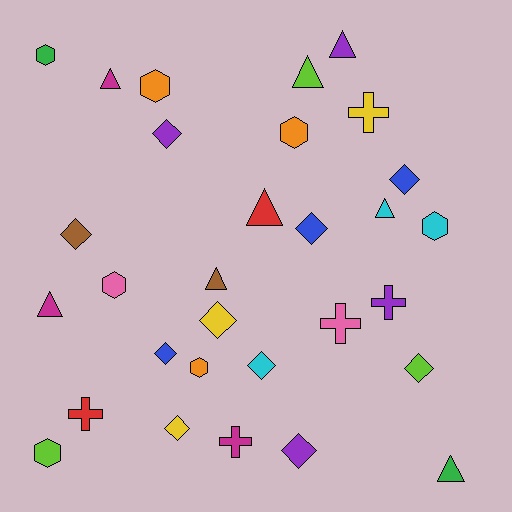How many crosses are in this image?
There are 5 crosses.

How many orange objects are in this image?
There are 3 orange objects.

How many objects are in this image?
There are 30 objects.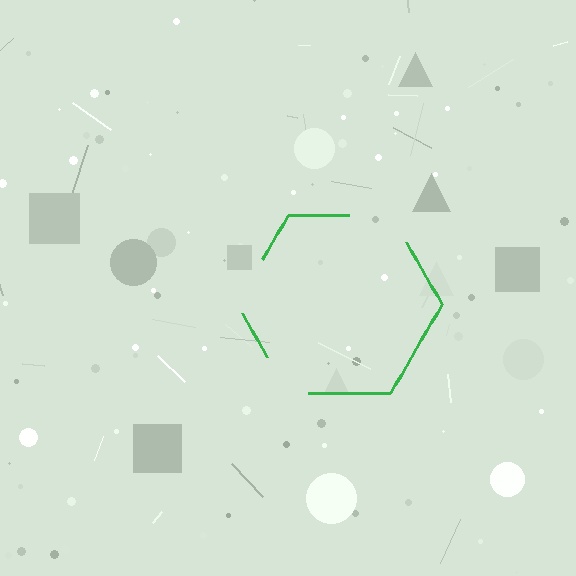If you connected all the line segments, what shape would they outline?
They would outline a hexagon.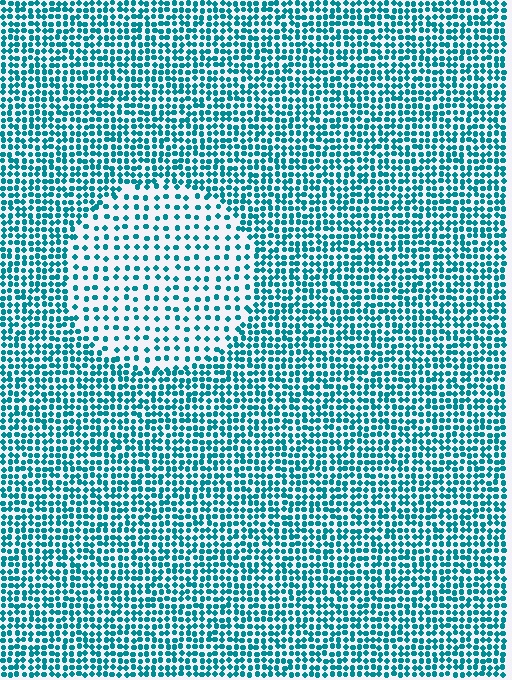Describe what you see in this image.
The image contains small teal elements arranged at two different densities. A circle-shaped region is visible where the elements are less densely packed than the surrounding area.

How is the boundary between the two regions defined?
The boundary is defined by a change in element density (approximately 2.2x ratio). All elements are the same color, size, and shape.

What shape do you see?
I see a circle.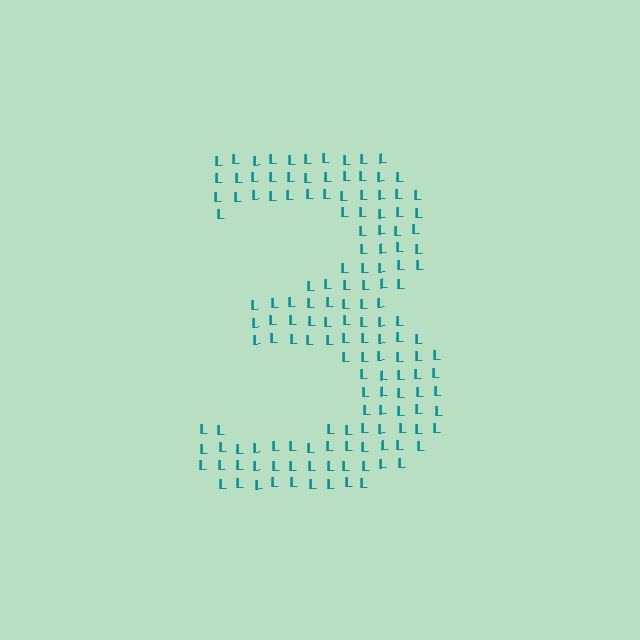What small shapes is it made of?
It is made of small letter L's.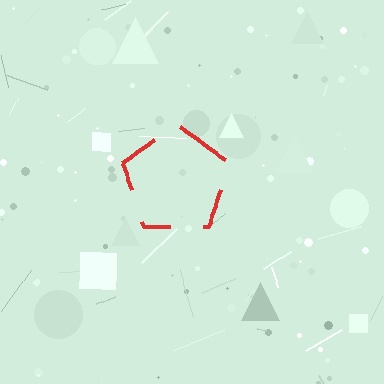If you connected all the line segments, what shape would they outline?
They would outline a pentagon.